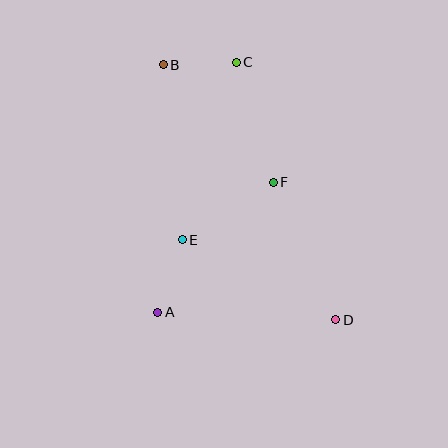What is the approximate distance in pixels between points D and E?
The distance between D and E is approximately 173 pixels.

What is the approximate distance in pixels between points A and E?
The distance between A and E is approximately 77 pixels.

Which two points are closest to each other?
Points B and C are closest to each other.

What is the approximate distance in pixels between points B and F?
The distance between B and F is approximately 161 pixels.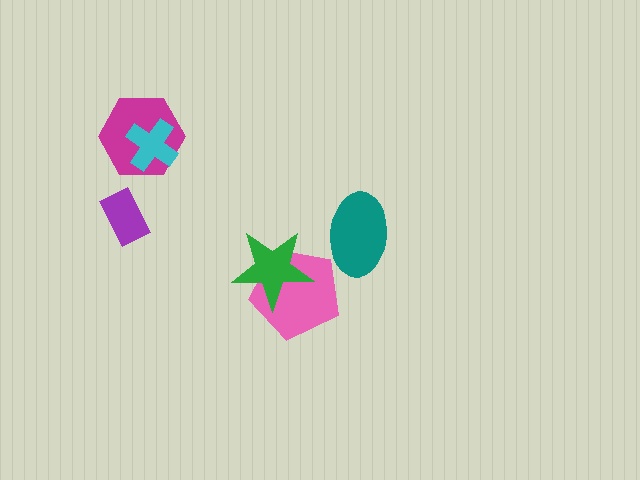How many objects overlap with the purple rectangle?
0 objects overlap with the purple rectangle.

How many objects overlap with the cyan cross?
1 object overlaps with the cyan cross.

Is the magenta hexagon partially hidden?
Yes, it is partially covered by another shape.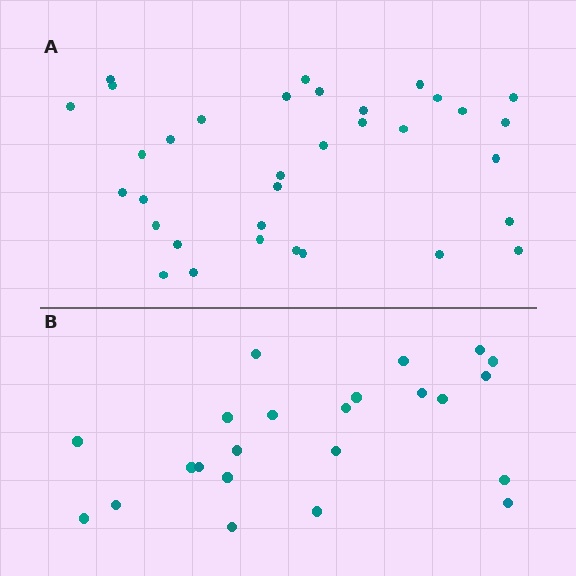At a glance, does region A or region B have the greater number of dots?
Region A (the top region) has more dots.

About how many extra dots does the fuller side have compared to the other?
Region A has roughly 12 or so more dots than region B.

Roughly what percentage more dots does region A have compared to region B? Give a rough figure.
About 50% more.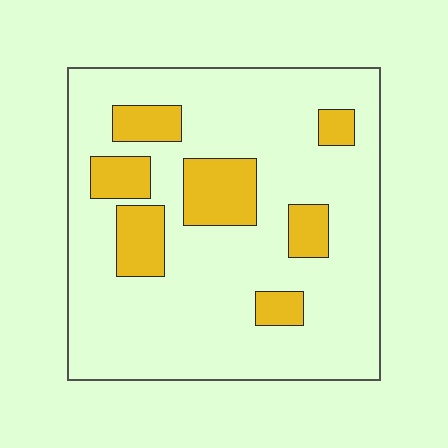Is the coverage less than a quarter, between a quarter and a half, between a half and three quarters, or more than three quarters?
Less than a quarter.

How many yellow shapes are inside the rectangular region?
7.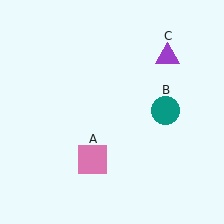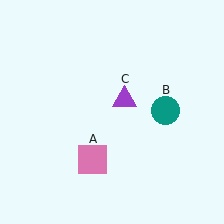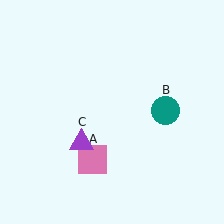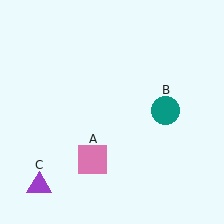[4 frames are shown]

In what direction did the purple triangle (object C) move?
The purple triangle (object C) moved down and to the left.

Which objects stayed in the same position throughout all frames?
Pink square (object A) and teal circle (object B) remained stationary.